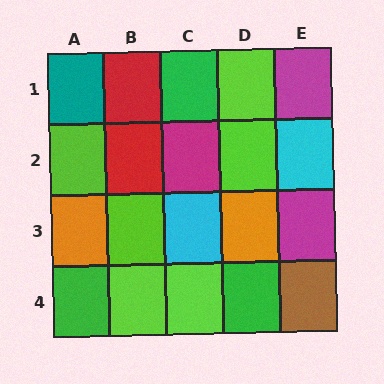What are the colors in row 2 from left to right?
Lime, red, magenta, lime, cyan.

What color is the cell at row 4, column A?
Green.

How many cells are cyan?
2 cells are cyan.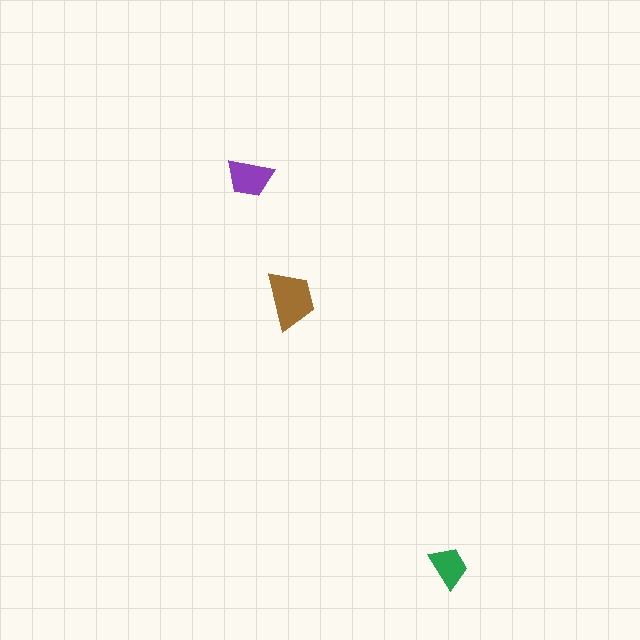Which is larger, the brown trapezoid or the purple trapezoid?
The brown one.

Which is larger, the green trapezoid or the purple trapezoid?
The purple one.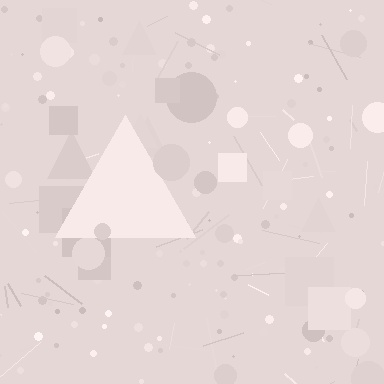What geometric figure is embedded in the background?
A triangle is embedded in the background.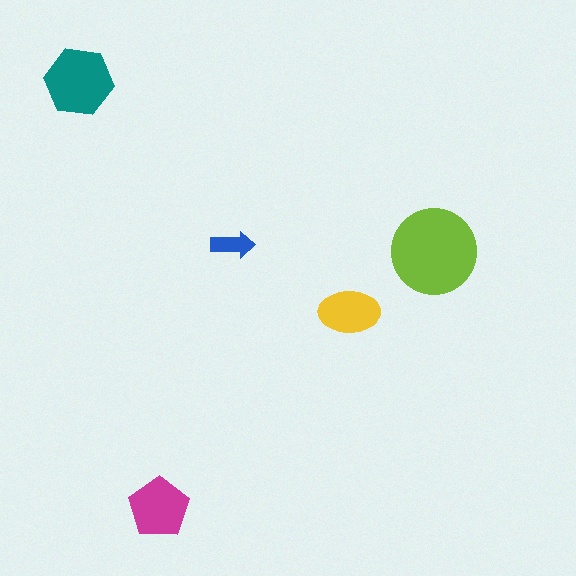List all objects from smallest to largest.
The blue arrow, the yellow ellipse, the magenta pentagon, the teal hexagon, the lime circle.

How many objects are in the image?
There are 5 objects in the image.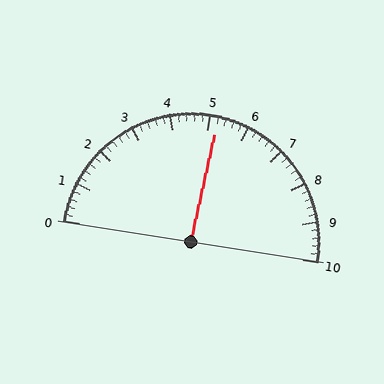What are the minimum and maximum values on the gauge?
The gauge ranges from 0 to 10.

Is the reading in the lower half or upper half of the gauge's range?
The reading is in the upper half of the range (0 to 10).